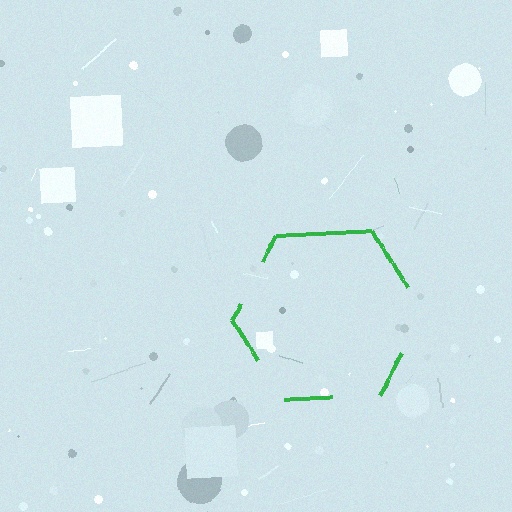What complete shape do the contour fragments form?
The contour fragments form a hexagon.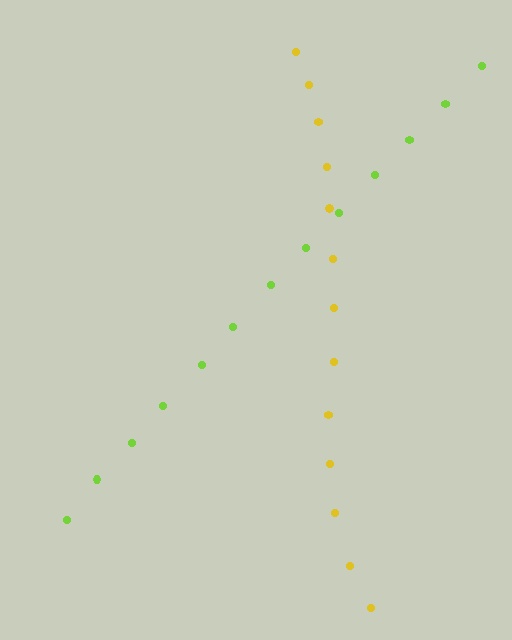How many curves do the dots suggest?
There are 2 distinct paths.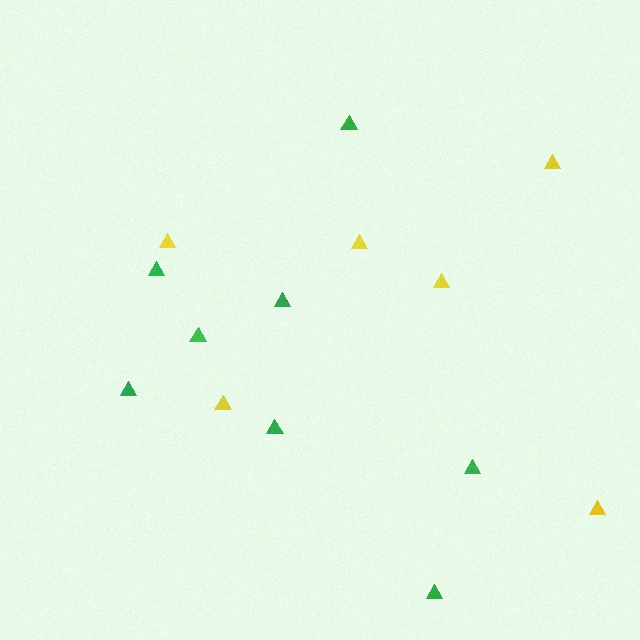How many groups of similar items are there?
There are 2 groups: one group of yellow triangles (6) and one group of green triangles (8).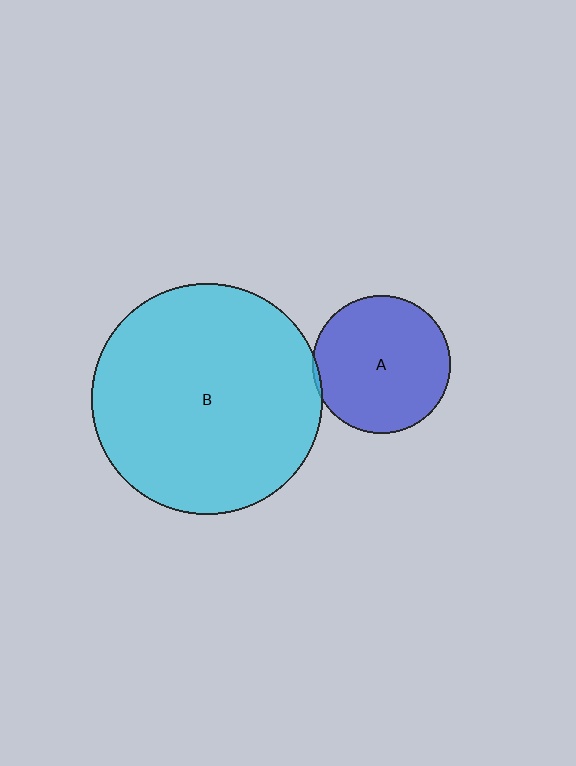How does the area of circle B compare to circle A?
Approximately 2.8 times.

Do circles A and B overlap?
Yes.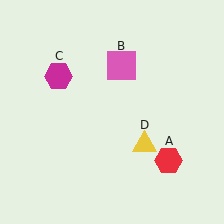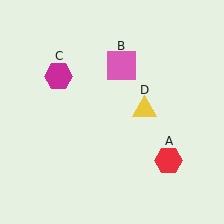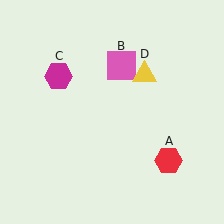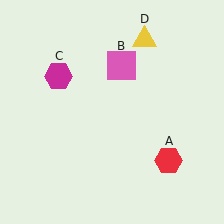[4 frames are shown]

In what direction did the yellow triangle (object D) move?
The yellow triangle (object D) moved up.